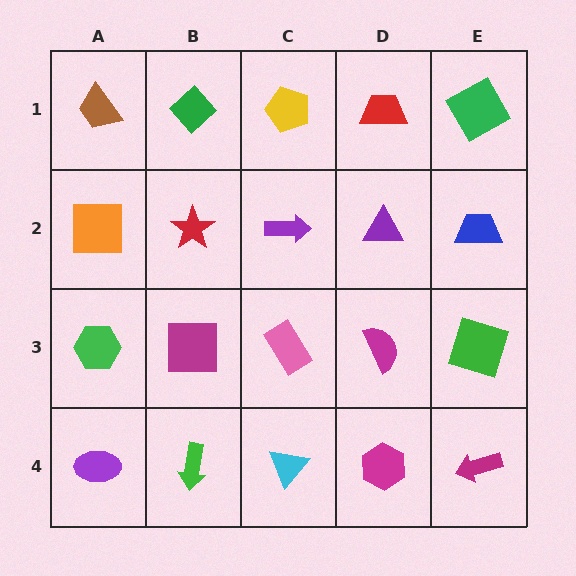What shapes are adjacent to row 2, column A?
A brown trapezoid (row 1, column A), a green hexagon (row 3, column A), a red star (row 2, column B).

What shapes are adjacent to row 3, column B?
A red star (row 2, column B), a green arrow (row 4, column B), a green hexagon (row 3, column A), a pink rectangle (row 3, column C).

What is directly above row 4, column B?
A magenta square.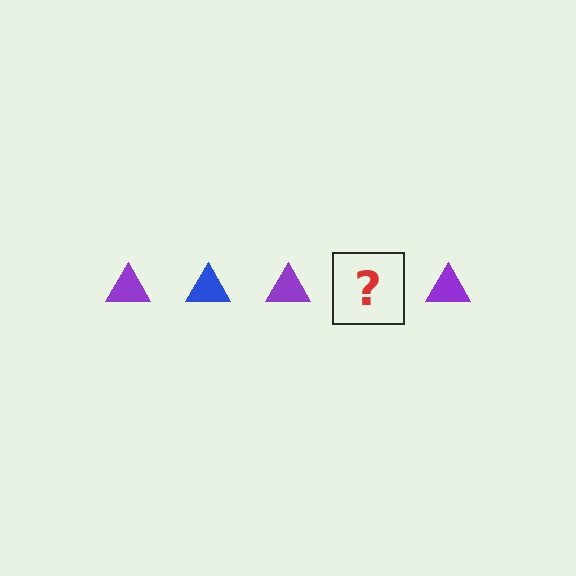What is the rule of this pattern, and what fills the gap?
The rule is that the pattern cycles through purple, blue triangles. The gap should be filled with a blue triangle.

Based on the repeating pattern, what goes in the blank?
The blank should be a blue triangle.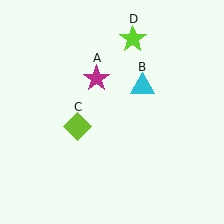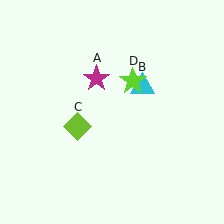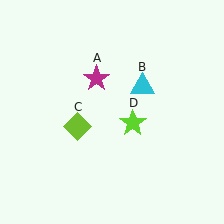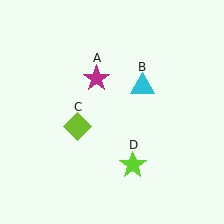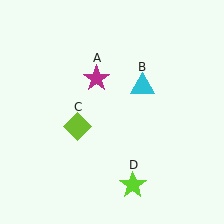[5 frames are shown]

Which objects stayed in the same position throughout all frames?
Magenta star (object A) and cyan triangle (object B) and lime diamond (object C) remained stationary.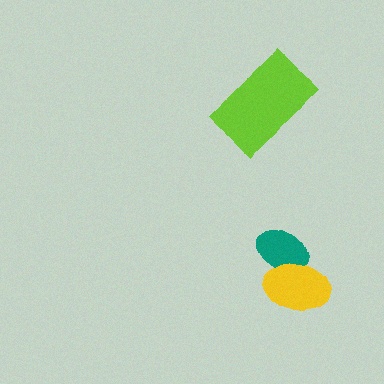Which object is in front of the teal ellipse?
The yellow ellipse is in front of the teal ellipse.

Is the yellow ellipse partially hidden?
No, no other shape covers it.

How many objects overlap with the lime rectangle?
0 objects overlap with the lime rectangle.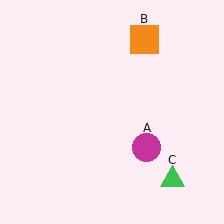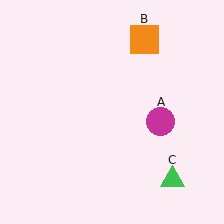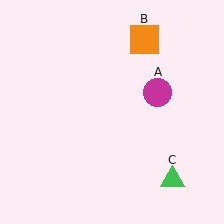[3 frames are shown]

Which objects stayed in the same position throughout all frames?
Orange square (object B) and green triangle (object C) remained stationary.